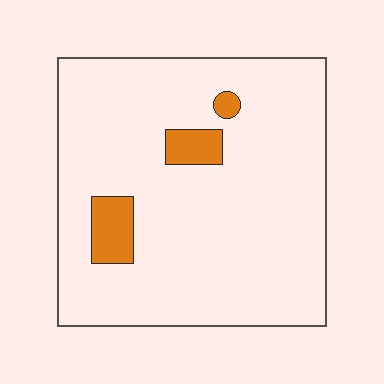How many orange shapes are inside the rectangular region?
3.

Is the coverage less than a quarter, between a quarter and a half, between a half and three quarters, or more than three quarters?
Less than a quarter.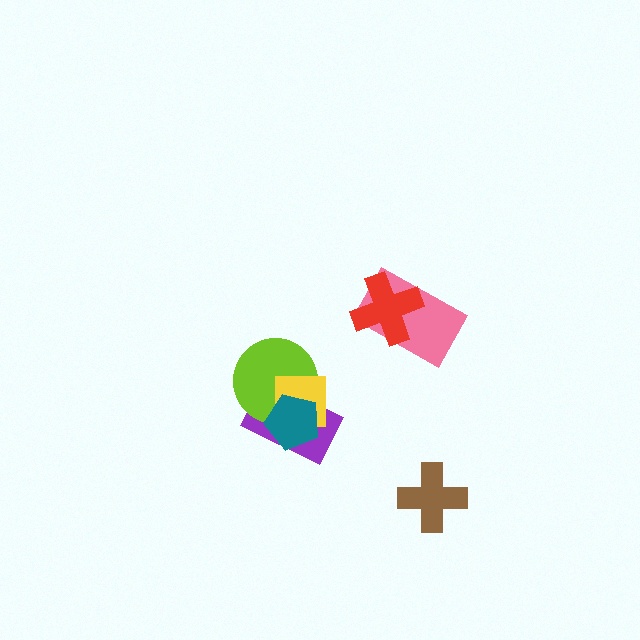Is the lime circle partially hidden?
Yes, it is partially covered by another shape.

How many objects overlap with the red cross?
1 object overlaps with the red cross.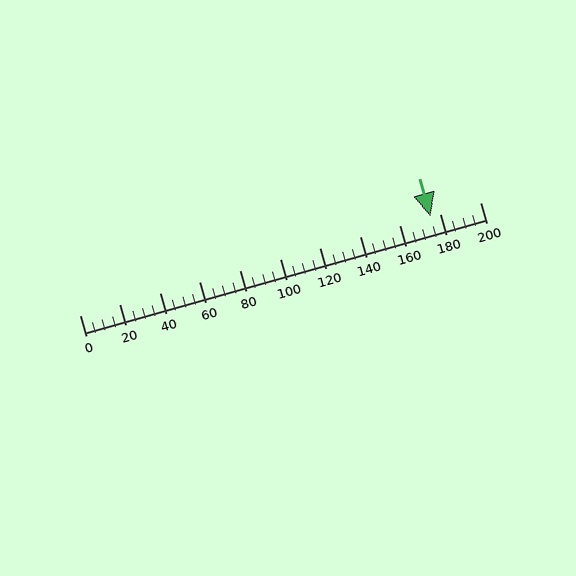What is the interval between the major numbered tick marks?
The major tick marks are spaced 20 units apart.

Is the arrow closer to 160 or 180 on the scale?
The arrow is closer to 180.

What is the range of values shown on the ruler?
The ruler shows values from 0 to 200.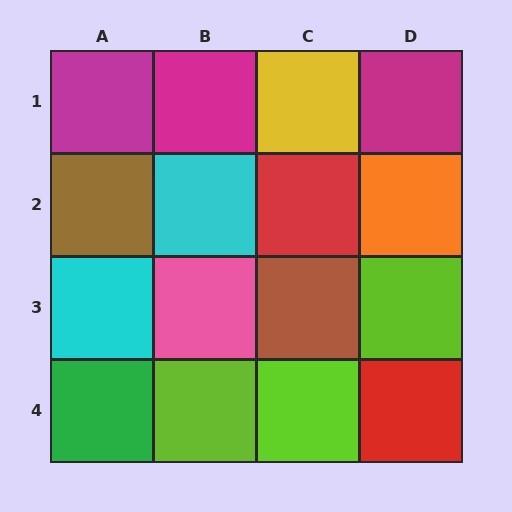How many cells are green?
1 cell is green.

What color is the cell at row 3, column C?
Brown.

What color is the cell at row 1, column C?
Yellow.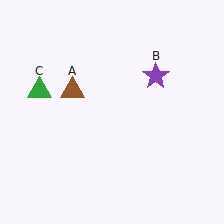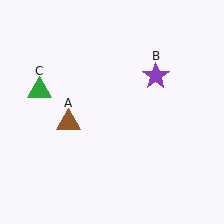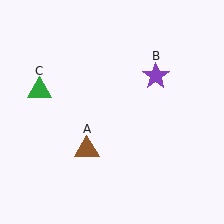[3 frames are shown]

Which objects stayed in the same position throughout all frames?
Purple star (object B) and green triangle (object C) remained stationary.